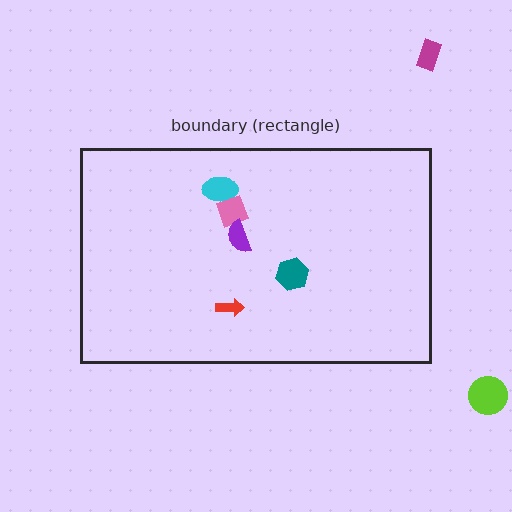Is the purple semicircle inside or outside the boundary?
Inside.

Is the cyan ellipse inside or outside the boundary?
Inside.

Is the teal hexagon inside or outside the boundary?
Inside.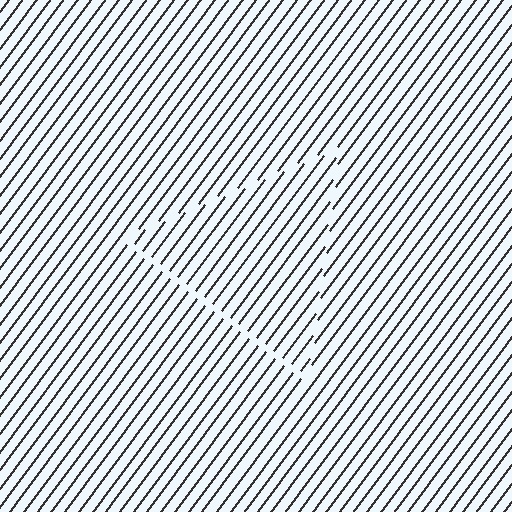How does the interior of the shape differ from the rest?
The interior of the shape contains the same grating, shifted by half a period — the contour is defined by the phase discontinuity where line-ends from the inner and outer gratings abut.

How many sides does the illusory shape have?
3 sides — the line-ends trace a triangle.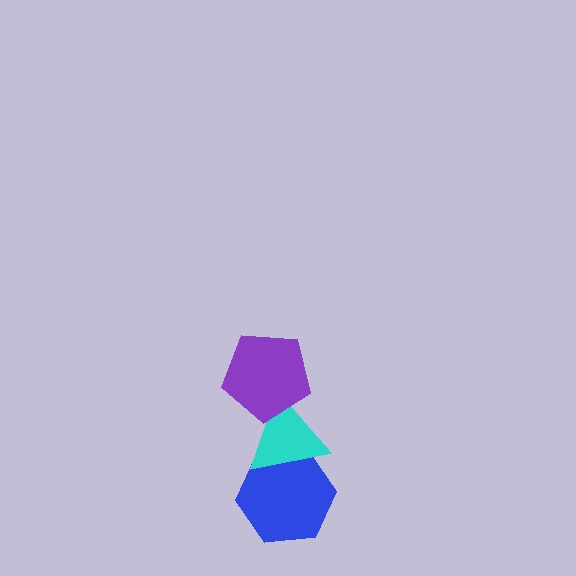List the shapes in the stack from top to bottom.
From top to bottom: the purple pentagon, the cyan triangle, the blue hexagon.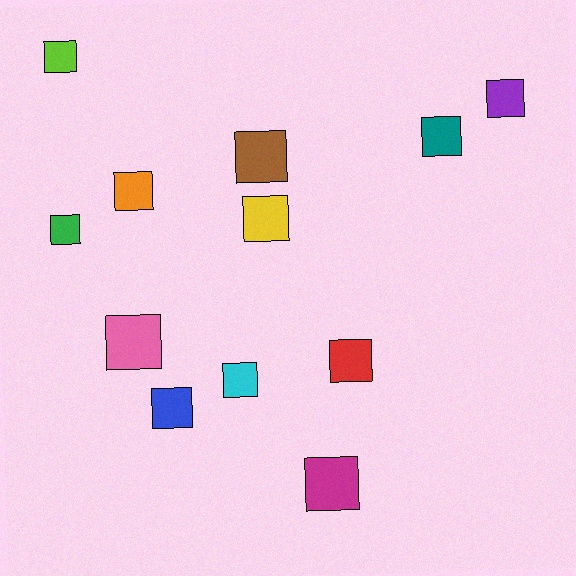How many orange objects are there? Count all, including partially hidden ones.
There is 1 orange object.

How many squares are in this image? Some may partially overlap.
There are 12 squares.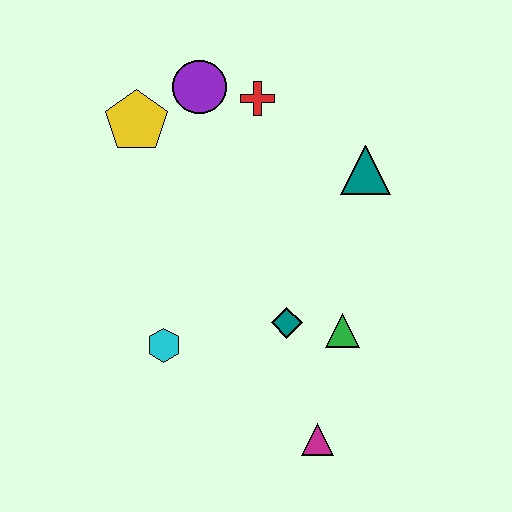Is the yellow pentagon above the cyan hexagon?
Yes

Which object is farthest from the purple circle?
The magenta triangle is farthest from the purple circle.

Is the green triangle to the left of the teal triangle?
Yes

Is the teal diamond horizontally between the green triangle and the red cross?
Yes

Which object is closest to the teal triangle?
The red cross is closest to the teal triangle.